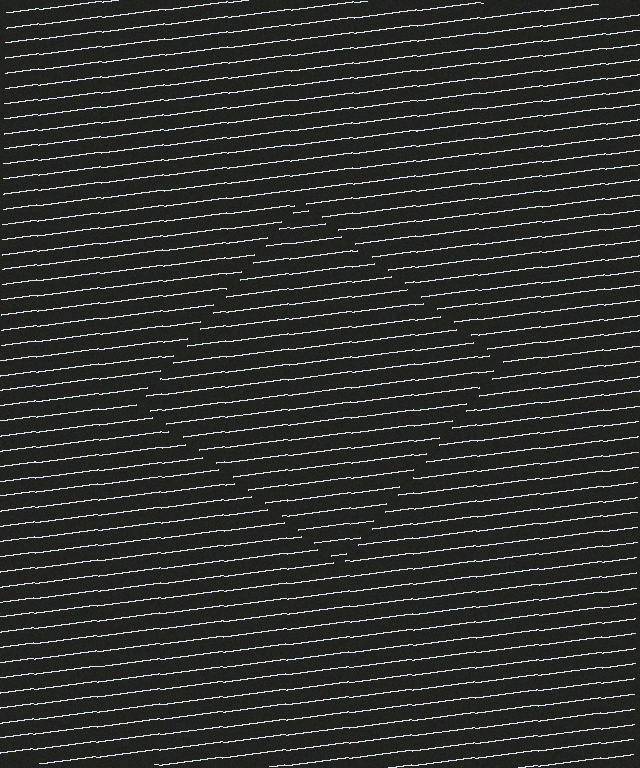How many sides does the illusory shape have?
4 sides — the line-ends trace a square.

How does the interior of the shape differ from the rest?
The interior of the shape contains the same grating, shifted by half a period — the contour is defined by the phase discontinuity where line-ends from the inner and outer gratings abut.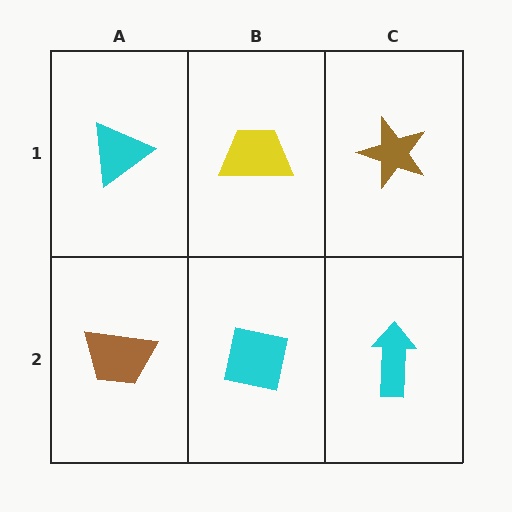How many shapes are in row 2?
3 shapes.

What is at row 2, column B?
A cyan square.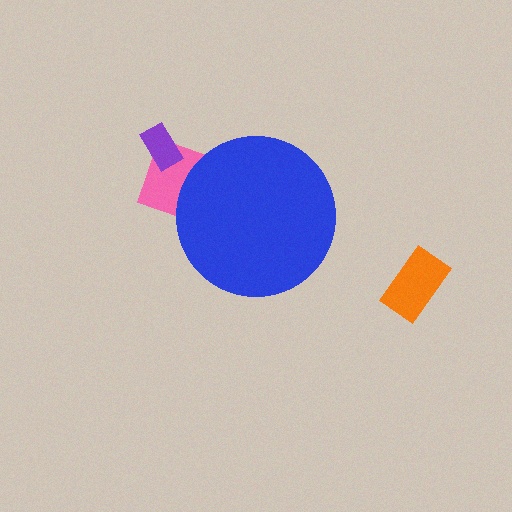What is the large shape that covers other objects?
A blue circle.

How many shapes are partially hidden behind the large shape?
1 shape is partially hidden.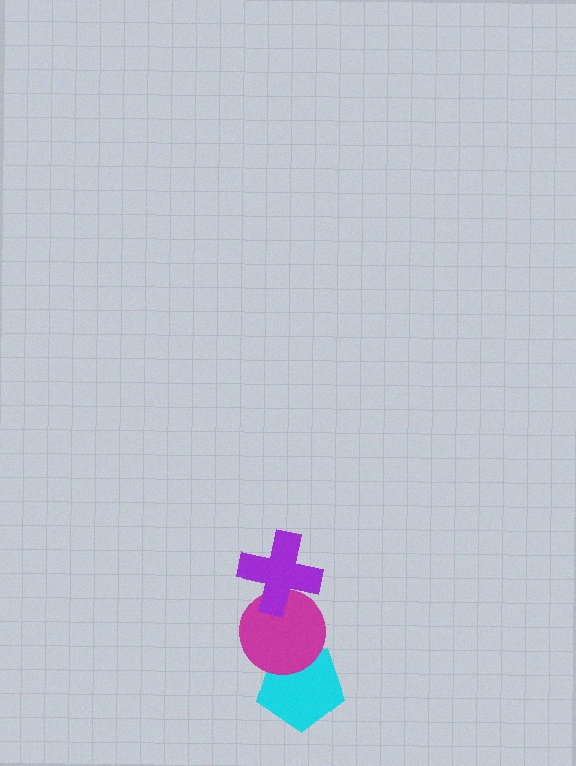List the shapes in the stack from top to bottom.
From top to bottom: the purple cross, the magenta circle, the cyan pentagon.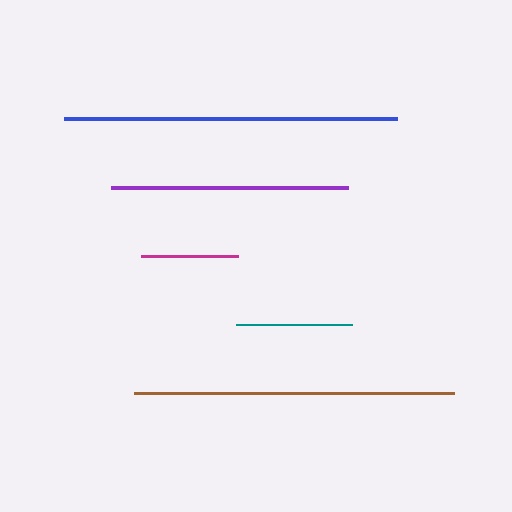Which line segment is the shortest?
The magenta line is the shortest at approximately 97 pixels.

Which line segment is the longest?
The blue line is the longest at approximately 333 pixels.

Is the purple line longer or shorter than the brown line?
The brown line is longer than the purple line.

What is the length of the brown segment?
The brown segment is approximately 320 pixels long.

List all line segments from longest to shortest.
From longest to shortest: blue, brown, purple, teal, magenta.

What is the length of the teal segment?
The teal segment is approximately 116 pixels long.